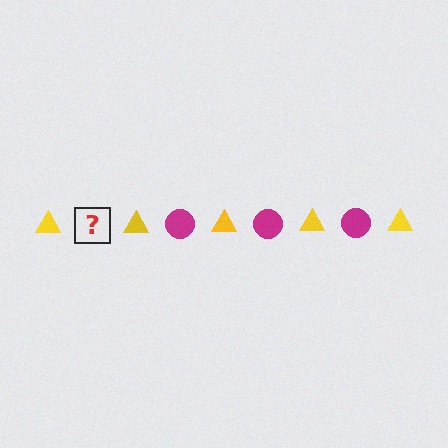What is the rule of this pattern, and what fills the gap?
The rule is that the pattern alternates between yellow triangle and magenta circle. The gap should be filled with a magenta circle.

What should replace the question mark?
The question mark should be replaced with a magenta circle.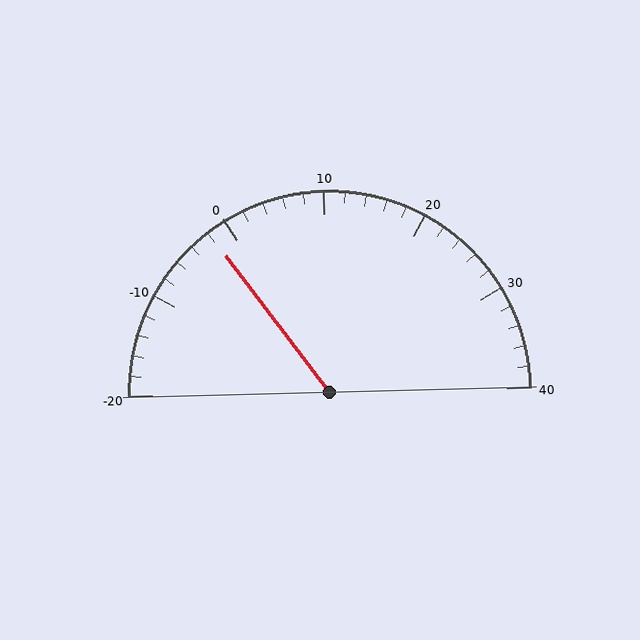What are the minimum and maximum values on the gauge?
The gauge ranges from -20 to 40.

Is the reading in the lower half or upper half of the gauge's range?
The reading is in the lower half of the range (-20 to 40).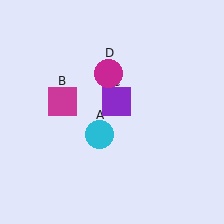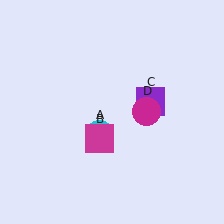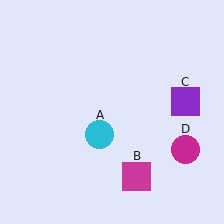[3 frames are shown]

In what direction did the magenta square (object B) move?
The magenta square (object B) moved down and to the right.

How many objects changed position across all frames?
3 objects changed position: magenta square (object B), purple square (object C), magenta circle (object D).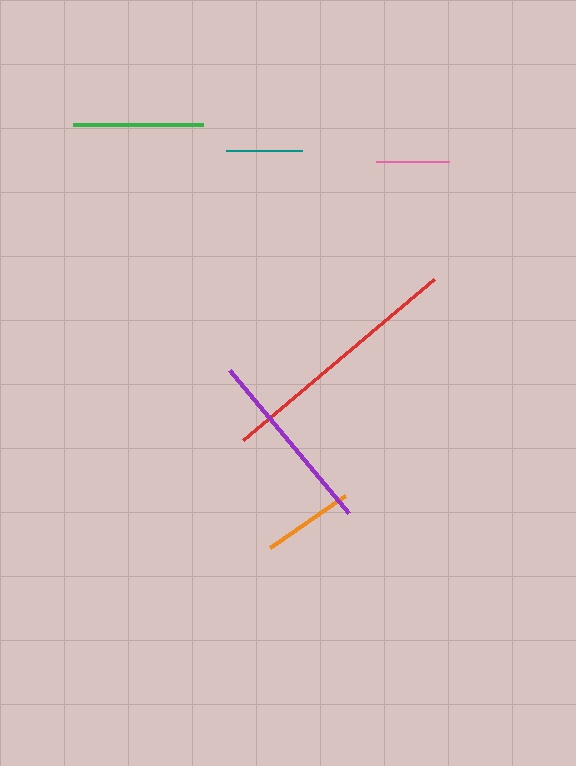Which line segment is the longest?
The red line is the longest at approximately 250 pixels.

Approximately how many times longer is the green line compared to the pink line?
The green line is approximately 1.8 times the length of the pink line.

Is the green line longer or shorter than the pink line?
The green line is longer than the pink line.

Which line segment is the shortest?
The pink line is the shortest at approximately 74 pixels.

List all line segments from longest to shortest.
From longest to shortest: red, purple, green, orange, teal, pink.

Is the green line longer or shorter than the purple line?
The purple line is longer than the green line.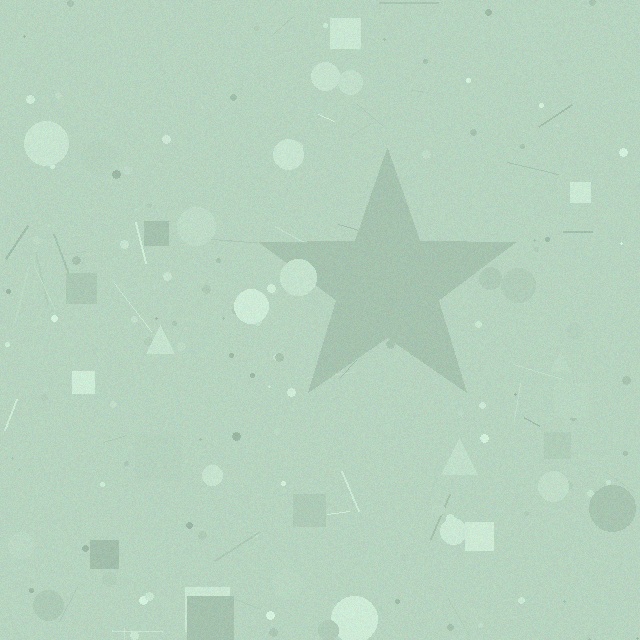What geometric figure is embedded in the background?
A star is embedded in the background.